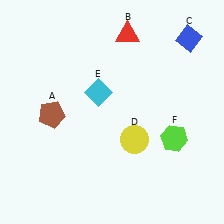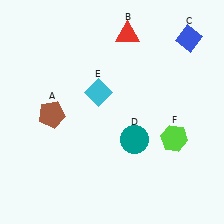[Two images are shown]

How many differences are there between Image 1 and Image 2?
There is 1 difference between the two images.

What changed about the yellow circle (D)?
In Image 1, D is yellow. In Image 2, it changed to teal.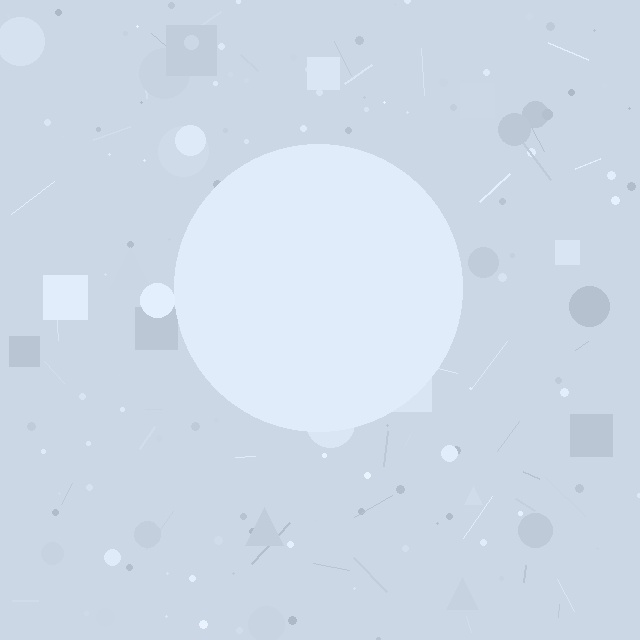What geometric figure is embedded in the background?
A circle is embedded in the background.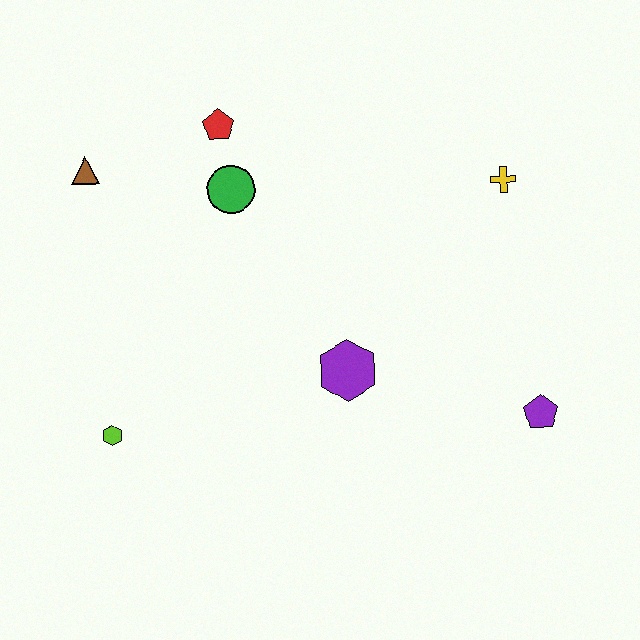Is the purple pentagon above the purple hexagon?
No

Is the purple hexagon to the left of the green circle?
No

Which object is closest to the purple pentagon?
The purple hexagon is closest to the purple pentagon.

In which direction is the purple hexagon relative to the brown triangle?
The purple hexagon is to the right of the brown triangle.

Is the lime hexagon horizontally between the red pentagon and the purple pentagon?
No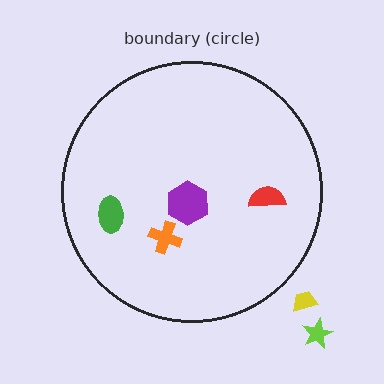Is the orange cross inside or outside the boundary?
Inside.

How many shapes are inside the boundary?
4 inside, 2 outside.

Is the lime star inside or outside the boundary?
Outside.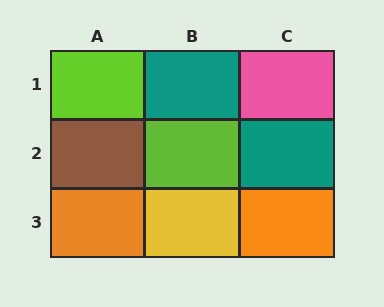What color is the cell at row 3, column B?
Yellow.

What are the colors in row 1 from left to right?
Lime, teal, pink.